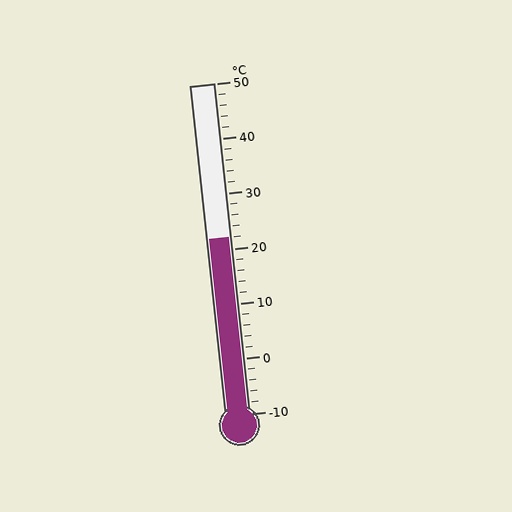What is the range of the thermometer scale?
The thermometer scale ranges from -10°C to 50°C.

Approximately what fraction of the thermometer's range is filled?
The thermometer is filled to approximately 55% of its range.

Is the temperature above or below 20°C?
The temperature is above 20°C.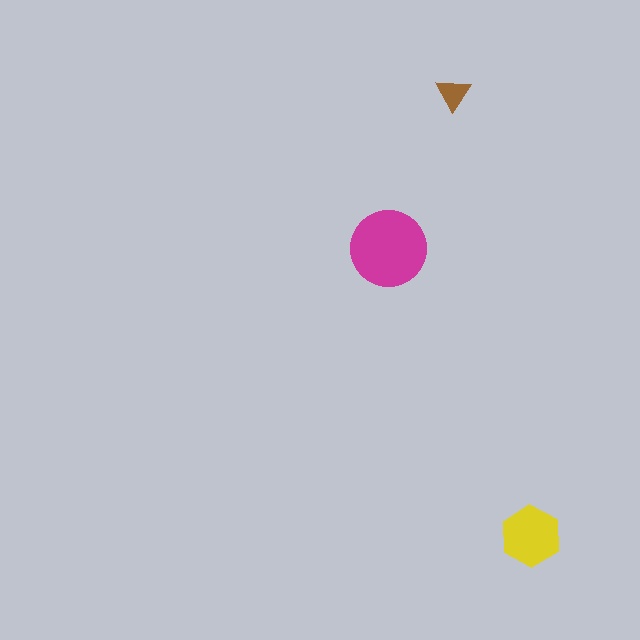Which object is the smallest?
The brown triangle.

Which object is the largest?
The magenta circle.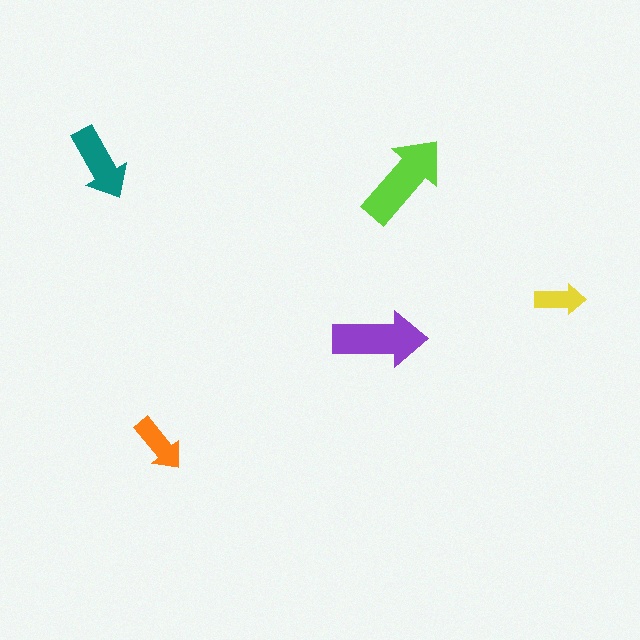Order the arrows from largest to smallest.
the lime one, the purple one, the teal one, the orange one, the yellow one.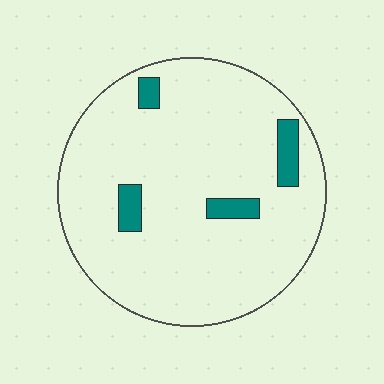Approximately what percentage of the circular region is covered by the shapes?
Approximately 10%.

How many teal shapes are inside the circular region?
4.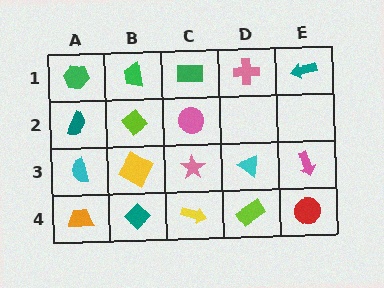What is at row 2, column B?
A lime diamond.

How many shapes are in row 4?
5 shapes.